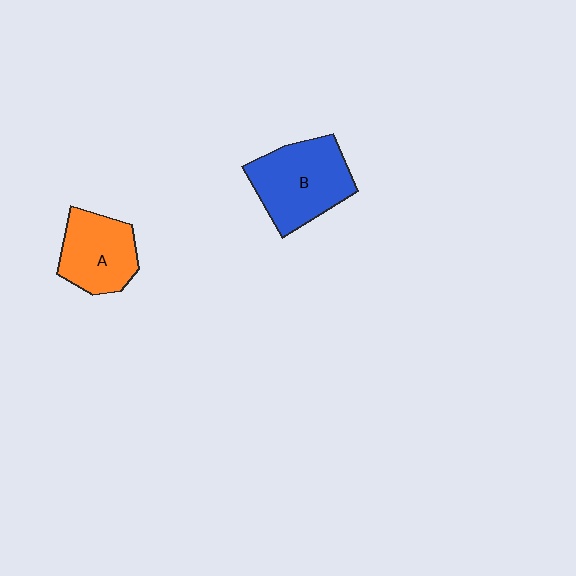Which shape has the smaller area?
Shape A (orange).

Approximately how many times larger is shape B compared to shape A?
Approximately 1.3 times.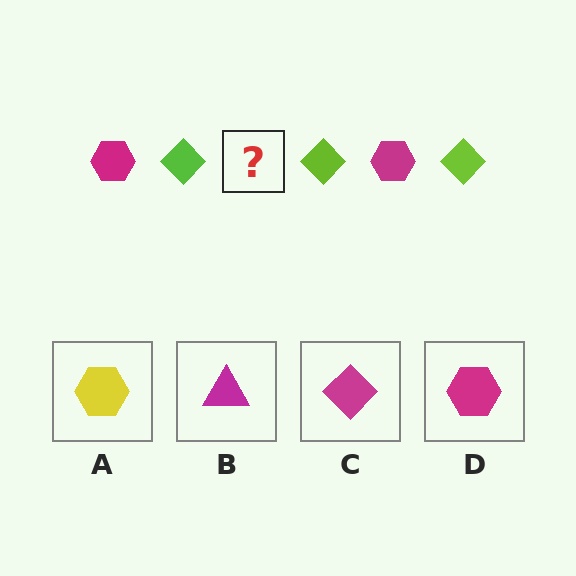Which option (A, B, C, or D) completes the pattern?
D.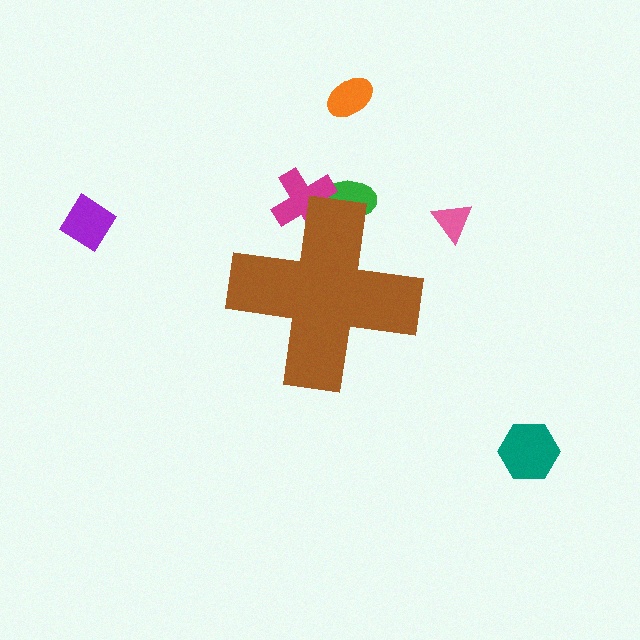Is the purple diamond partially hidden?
No, the purple diamond is fully visible.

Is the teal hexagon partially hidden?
No, the teal hexagon is fully visible.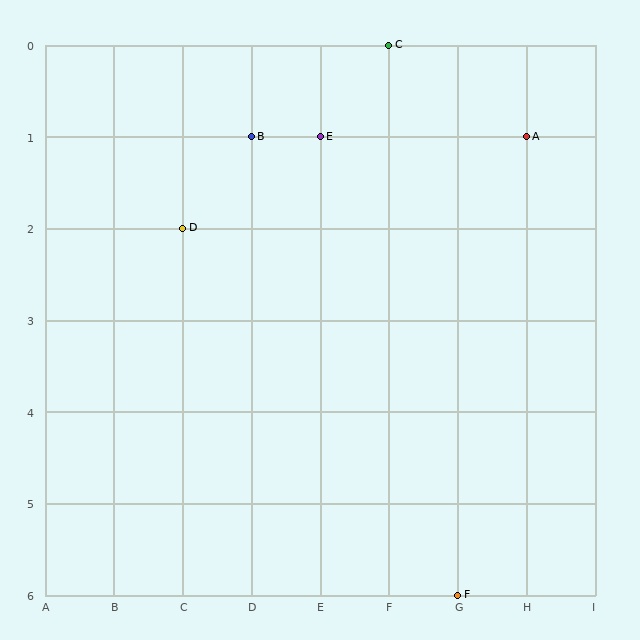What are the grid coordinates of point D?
Point D is at grid coordinates (C, 2).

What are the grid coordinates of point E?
Point E is at grid coordinates (E, 1).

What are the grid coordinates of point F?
Point F is at grid coordinates (G, 6).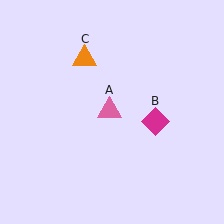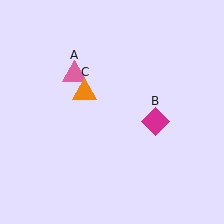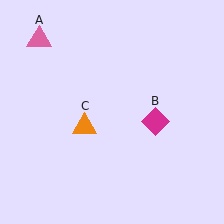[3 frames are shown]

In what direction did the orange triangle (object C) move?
The orange triangle (object C) moved down.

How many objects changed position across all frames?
2 objects changed position: pink triangle (object A), orange triangle (object C).